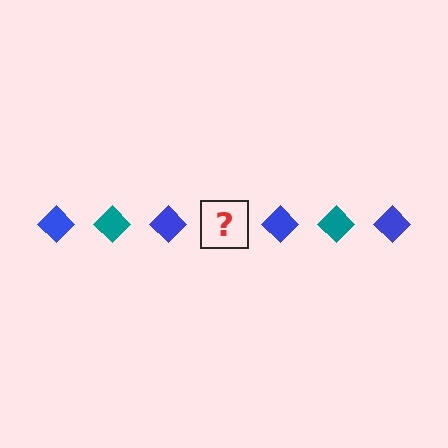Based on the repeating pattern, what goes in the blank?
The blank should be a teal diamond.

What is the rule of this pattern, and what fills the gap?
The rule is that the pattern cycles through blue, teal diamonds. The gap should be filled with a teal diamond.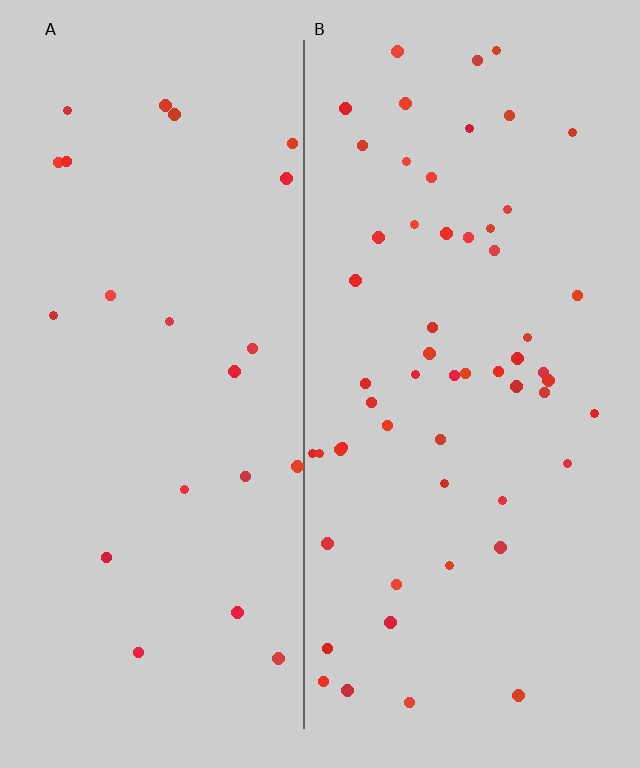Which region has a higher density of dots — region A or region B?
B (the right).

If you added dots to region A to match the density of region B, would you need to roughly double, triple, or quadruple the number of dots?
Approximately triple.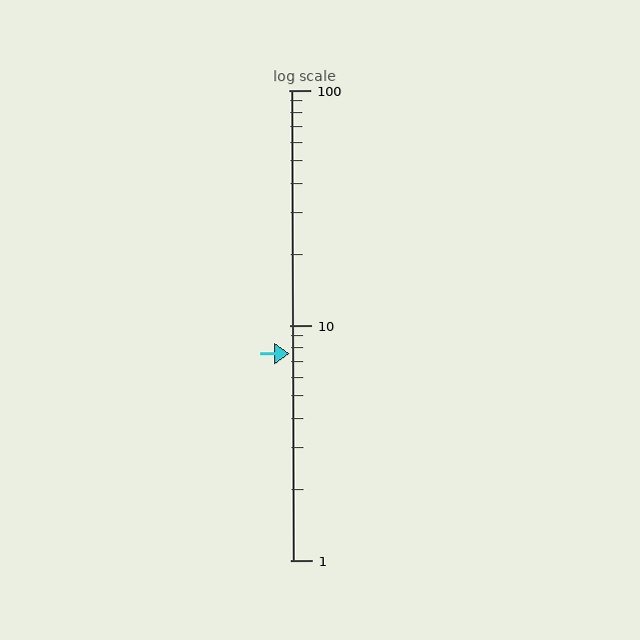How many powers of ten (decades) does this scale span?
The scale spans 2 decades, from 1 to 100.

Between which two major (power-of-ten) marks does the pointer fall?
The pointer is between 1 and 10.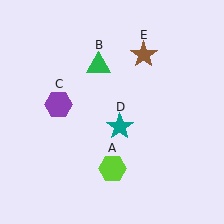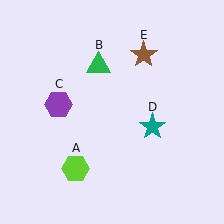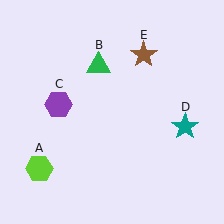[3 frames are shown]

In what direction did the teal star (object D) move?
The teal star (object D) moved right.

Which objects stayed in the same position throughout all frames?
Green triangle (object B) and purple hexagon (object C) and brown star (object E) remained stationary.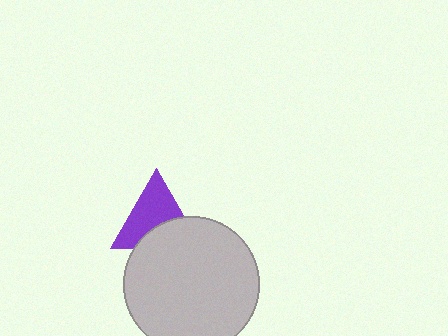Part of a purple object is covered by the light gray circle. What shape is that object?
It is a triangle.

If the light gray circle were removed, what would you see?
You would see the complete purple triangle.